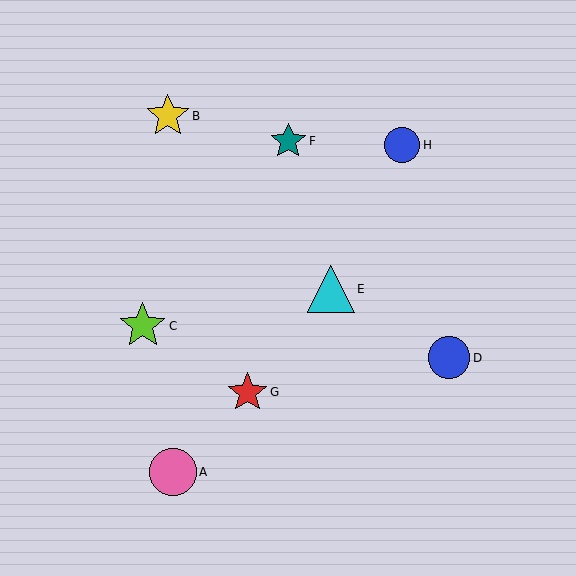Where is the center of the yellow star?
The center of the yellow star is at (168, 116).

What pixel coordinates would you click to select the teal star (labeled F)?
Click at (288, 141) to select the teal star F.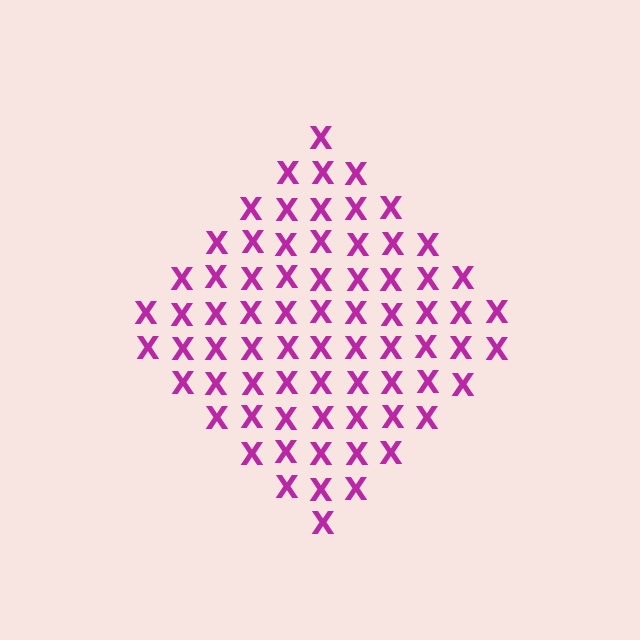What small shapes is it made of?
It is made of small letter X's.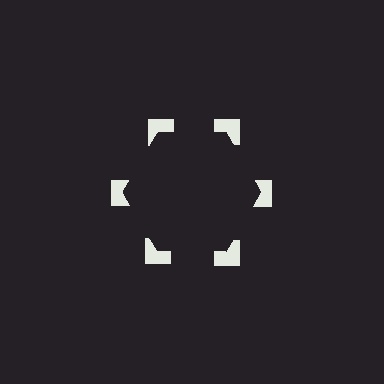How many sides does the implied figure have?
6 sides.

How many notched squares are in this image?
There are 6 — one at each vertex of the illusory hexagon.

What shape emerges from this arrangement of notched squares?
An illusory hexagon — its edges are inferred from the aligned wedge cuts in the notched squares, not physically drawn.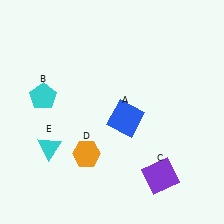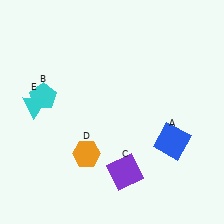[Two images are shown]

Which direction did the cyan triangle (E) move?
The cyan triangle (E) moved up.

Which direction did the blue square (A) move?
The blue square (A) moved right.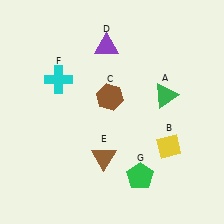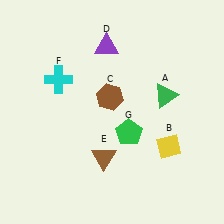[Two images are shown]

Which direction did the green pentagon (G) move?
The green pentagon (G) moved up.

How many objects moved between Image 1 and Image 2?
1 object moved between the two images.